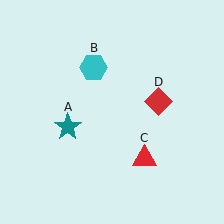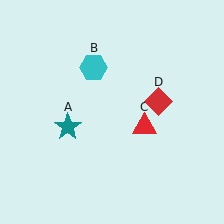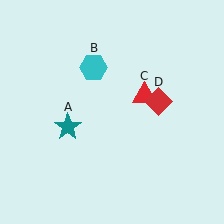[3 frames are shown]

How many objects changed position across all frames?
1 object changed position: red triangle (object C).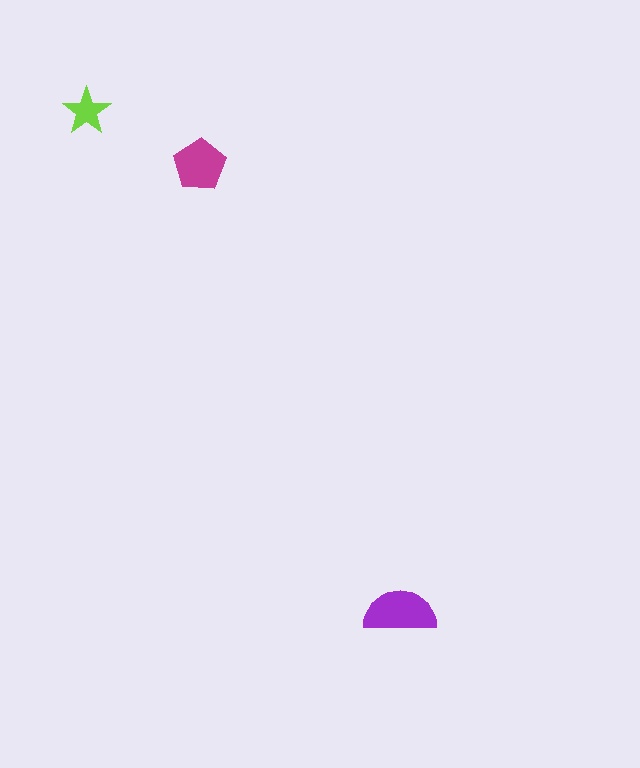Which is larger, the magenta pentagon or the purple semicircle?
The purple semicircle.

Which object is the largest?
The purple semicircle.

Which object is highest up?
The lime star is topmost.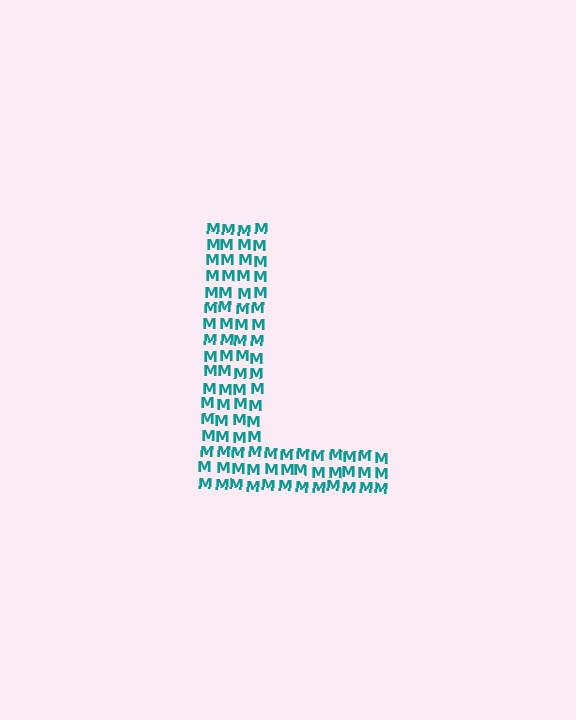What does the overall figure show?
The overall figure shows the letter L.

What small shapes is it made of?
It is made of small letter M's.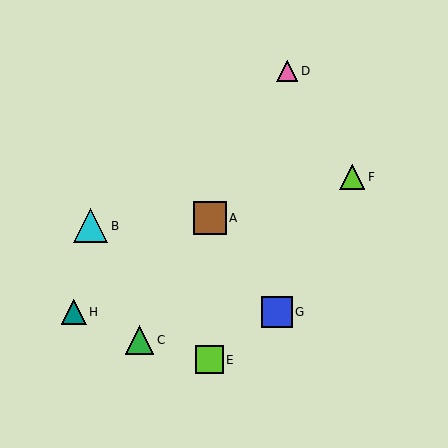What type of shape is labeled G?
Shape G is a blue square.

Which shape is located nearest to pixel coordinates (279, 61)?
The pink triangle (labeled D) at (287, 71) is nearest to that location.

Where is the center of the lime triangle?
The center of the lime triangle is at (352, 177).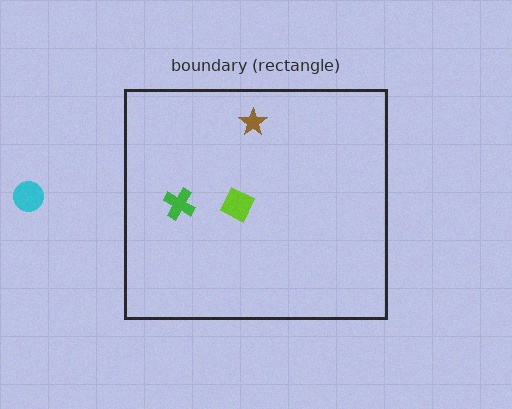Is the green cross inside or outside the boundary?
Inside.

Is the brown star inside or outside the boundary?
Inside.